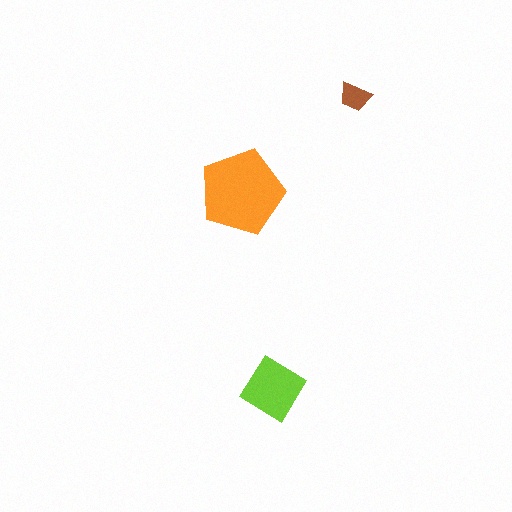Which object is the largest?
The orange pentagon.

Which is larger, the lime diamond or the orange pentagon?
The orange pentagon.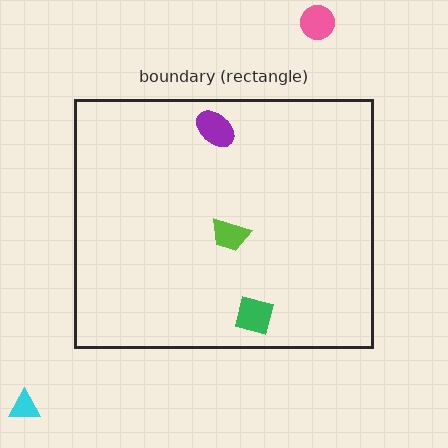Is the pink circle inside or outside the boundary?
Outside.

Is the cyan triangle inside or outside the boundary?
Outside.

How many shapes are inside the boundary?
3 inside, 2 outside.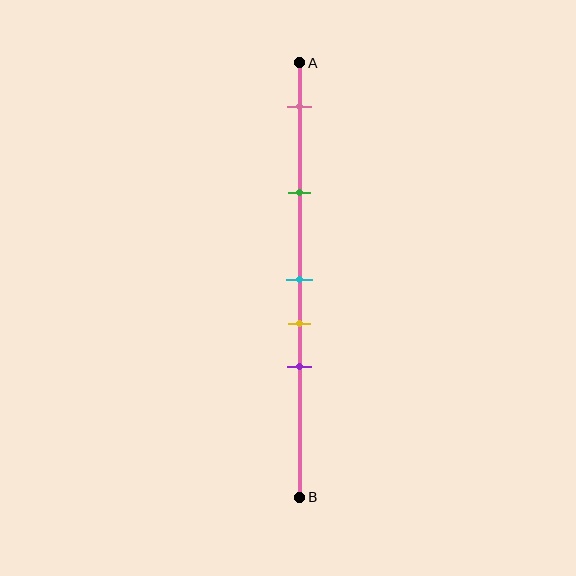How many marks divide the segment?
There are 5 marks dividing the segment.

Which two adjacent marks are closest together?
The cyan and yellow marks are the closest adjacent pair.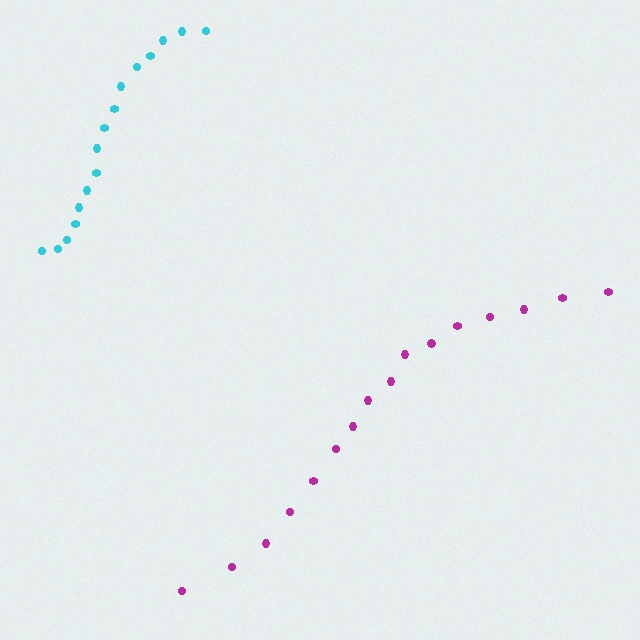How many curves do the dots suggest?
There are 2 distinct paths.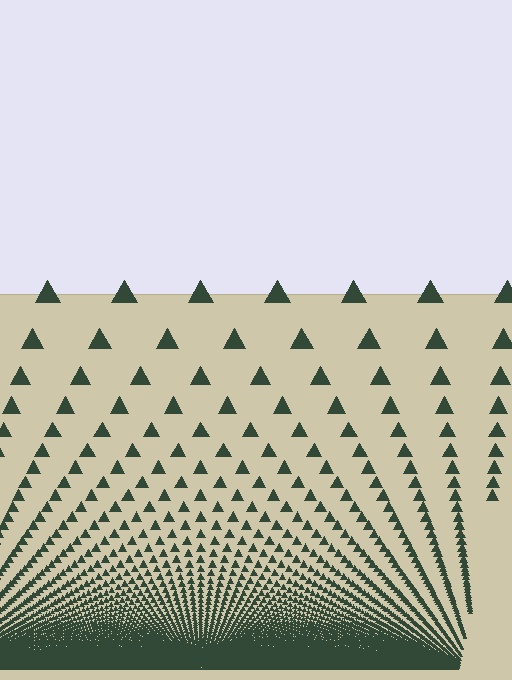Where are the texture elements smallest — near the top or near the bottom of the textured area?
Near the bottom.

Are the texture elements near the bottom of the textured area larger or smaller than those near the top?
Smaller. The gradient is inverted — elements near the bottom are smaller and denser.